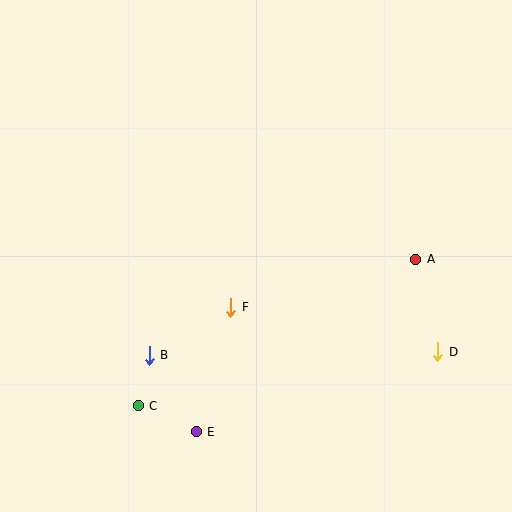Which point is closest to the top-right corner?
Point A is closest to the top-right corner.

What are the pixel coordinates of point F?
Point F is at (231, 307).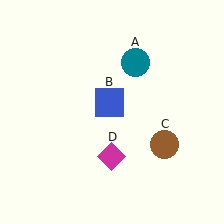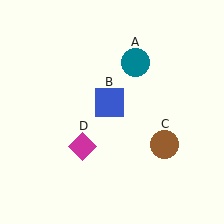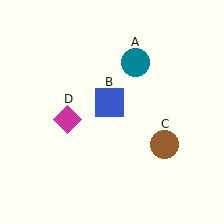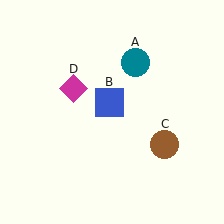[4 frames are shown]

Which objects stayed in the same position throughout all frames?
Teal circle (object A) and blue square (object B) and brown circle (object C) remained stationary.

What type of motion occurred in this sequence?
The magenta diamond (object D) rotated clockwise around the center of the scene.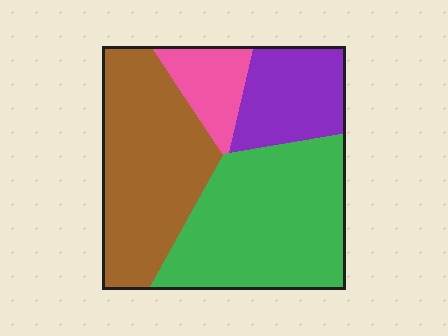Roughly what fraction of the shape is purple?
Purple takes up about one sixth (1/6) of the shape.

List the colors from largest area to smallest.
From largest to smallest: green, brown, purple, pink.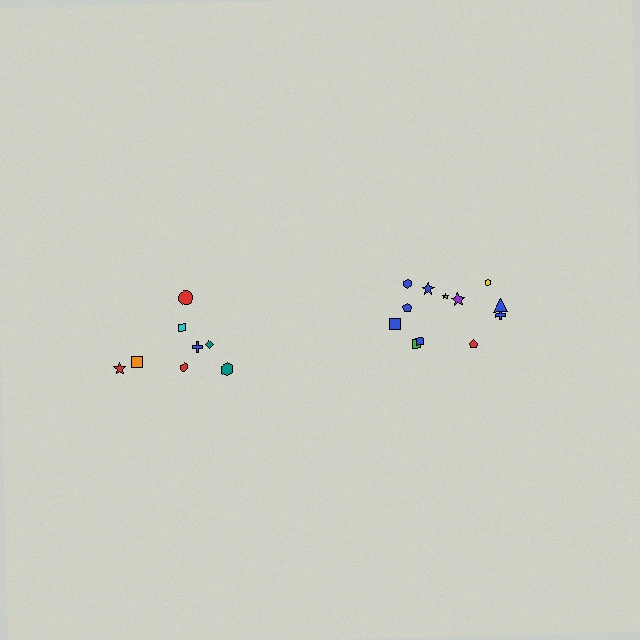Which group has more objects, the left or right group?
The right group.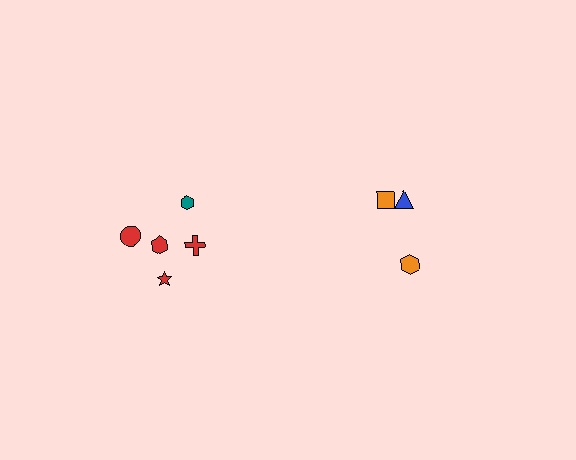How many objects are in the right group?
There are 3 objects.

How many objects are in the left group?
There are 5 objects.